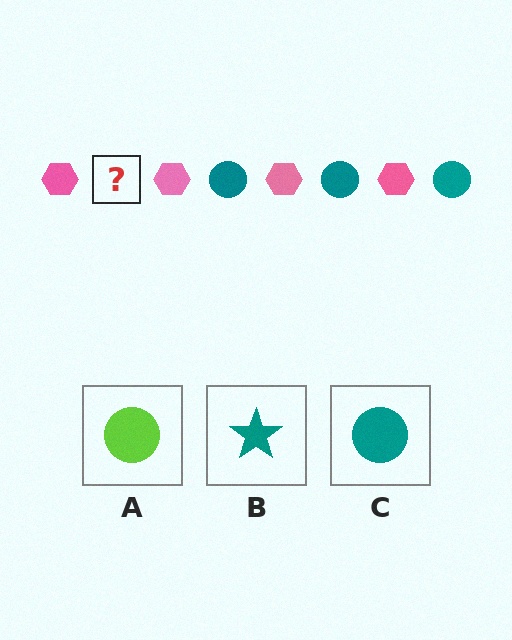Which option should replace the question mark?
Option C.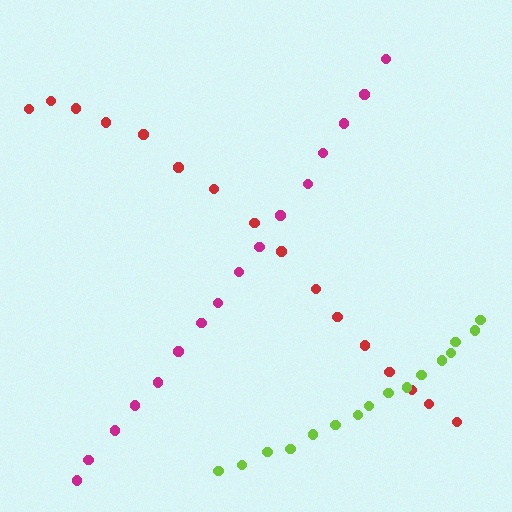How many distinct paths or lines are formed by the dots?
There are 3 distinct paths.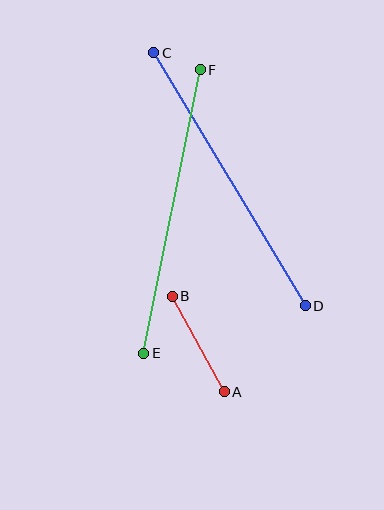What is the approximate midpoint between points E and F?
The midpoint is at approximately (172, 211) pixels.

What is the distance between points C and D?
The distance is approximately 295 pixels.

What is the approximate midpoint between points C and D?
The midpoint is at approximately (230, 179) pixels.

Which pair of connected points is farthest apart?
Points C and D are farthest apart.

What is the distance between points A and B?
The distance is approximately 109 pixels.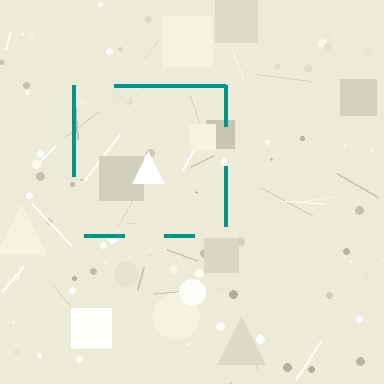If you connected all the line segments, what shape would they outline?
They would outline a square.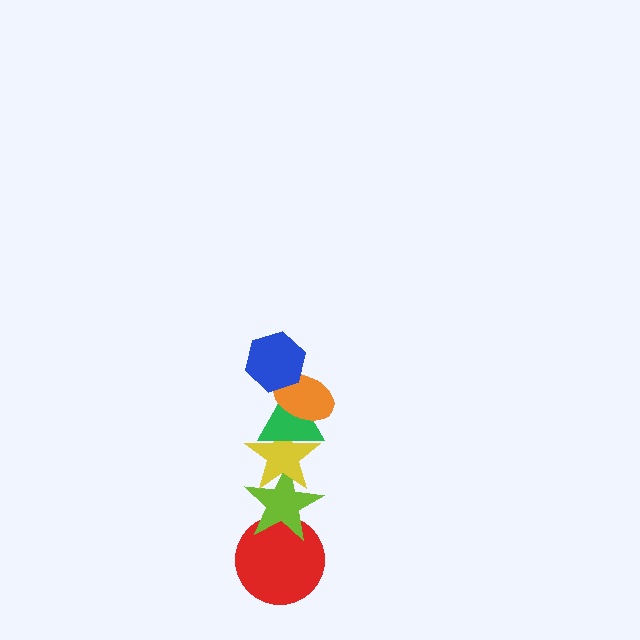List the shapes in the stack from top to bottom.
From top to bottom: the blue hexagon, the orange ellipse, the green triangle, the yellow star, the lime star, the red circle.